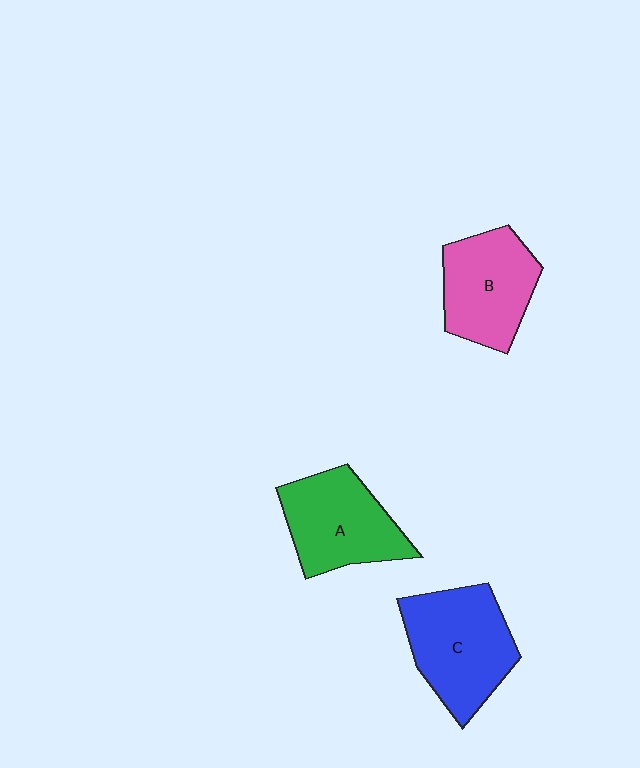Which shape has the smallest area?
Shape B (pink).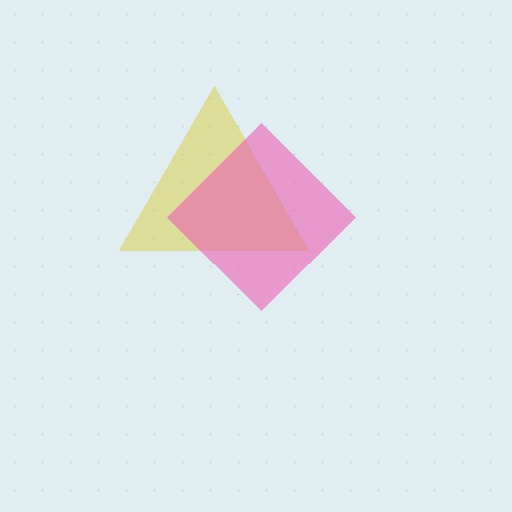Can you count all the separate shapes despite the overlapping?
Yes, there are 2 separate shapes.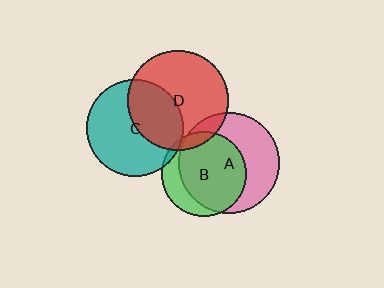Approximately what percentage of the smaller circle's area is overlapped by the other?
Approximately 75%.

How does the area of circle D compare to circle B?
Approximately 1.4 times.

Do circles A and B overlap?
Yes.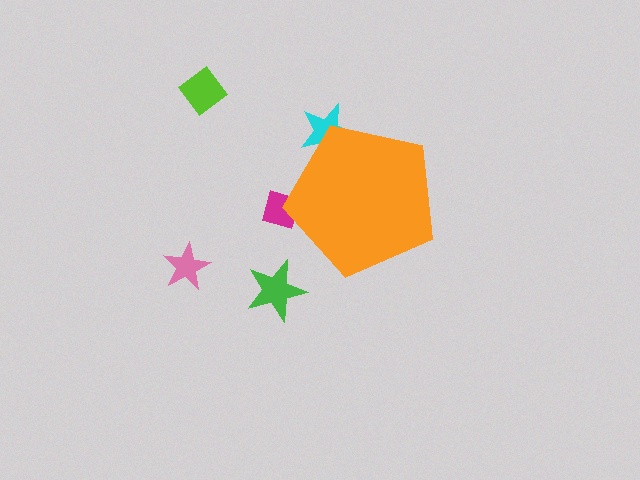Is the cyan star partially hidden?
Yes, the cyan star is partially hidden behind the orange pentagon.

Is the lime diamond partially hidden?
No, the lime diamond is fully visible.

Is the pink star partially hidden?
No, the pink star is fully visible.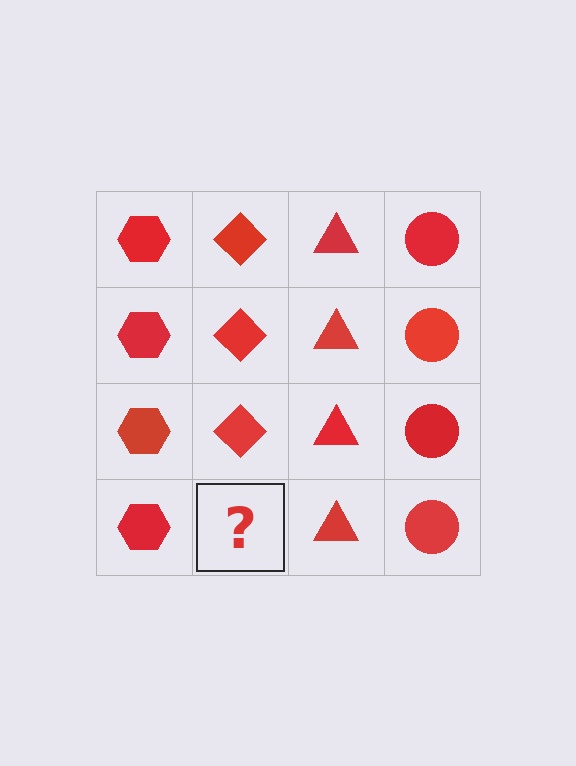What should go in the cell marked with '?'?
The missing cell should contain a red diamond.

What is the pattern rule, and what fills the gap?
The rule is that each column has a consistent shape. The gap should be filled with a red diamond.